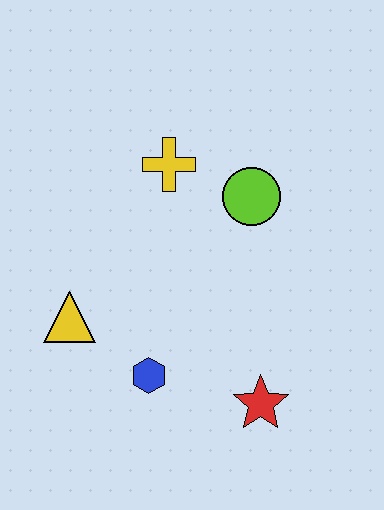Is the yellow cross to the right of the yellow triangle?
Yes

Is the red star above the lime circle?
No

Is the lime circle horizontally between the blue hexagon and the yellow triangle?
No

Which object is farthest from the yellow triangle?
The lime circle is farthest from the yellow triangle.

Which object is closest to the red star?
The blue hexagon is closest to the red star.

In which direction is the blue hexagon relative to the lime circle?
The blue hexagon is below the lime circle.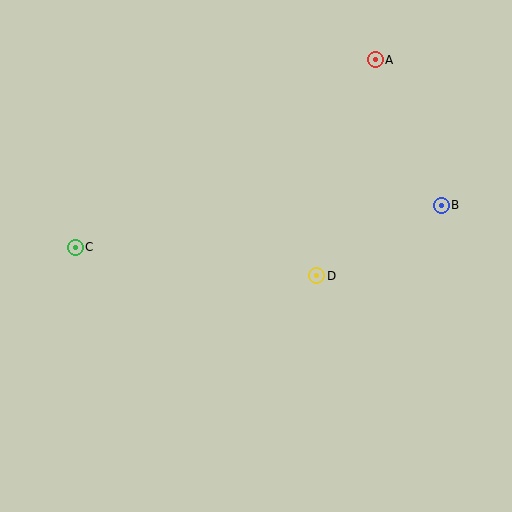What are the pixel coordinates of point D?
Point D is at (317, 276).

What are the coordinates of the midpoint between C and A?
The midpoint between C and A is at (225, 153).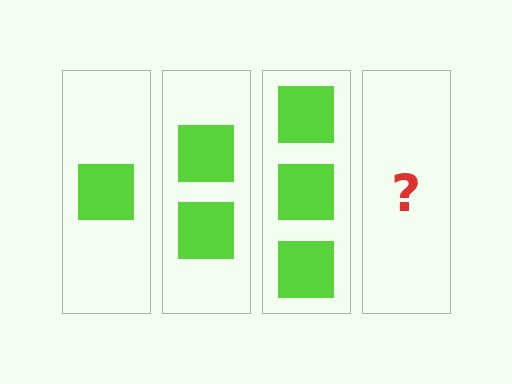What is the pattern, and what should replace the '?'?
The pattern is that each step adds one more square. The '?' should be 4 squares.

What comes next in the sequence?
The next element should be 4 squares.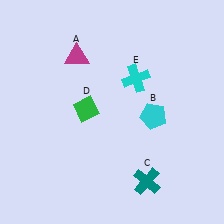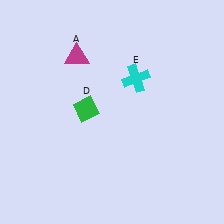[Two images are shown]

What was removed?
The teal cross (C), the cyan pentagon (B) were removed in Image 2.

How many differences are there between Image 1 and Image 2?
There are 2 differences between the two images.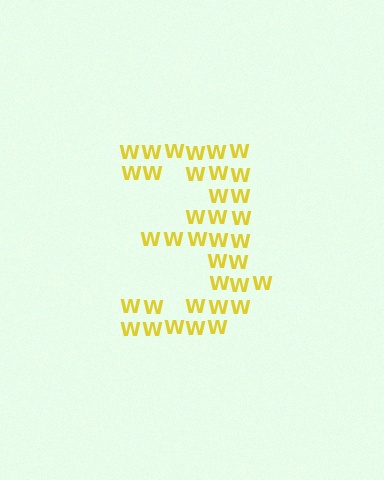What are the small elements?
The small elements are letter W's.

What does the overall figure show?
The overall figure shows the digit 3.